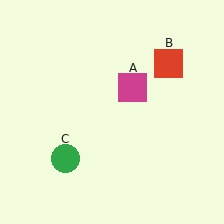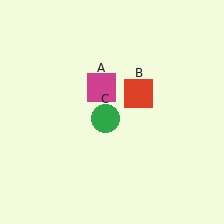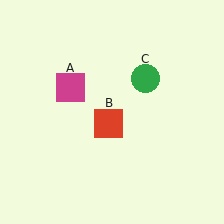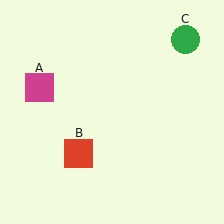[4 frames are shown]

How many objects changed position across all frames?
3 objects changed position: magenta square (object A), red square (object B), green circle (object C).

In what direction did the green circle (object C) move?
The green circle (object C) moved up and to the right.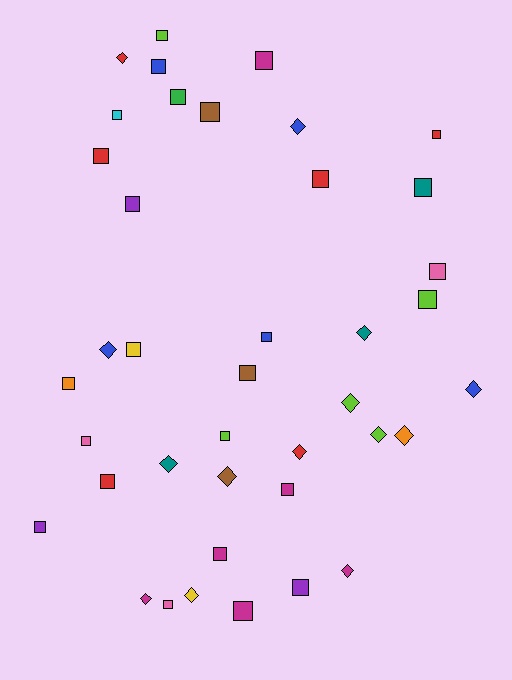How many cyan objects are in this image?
There is 1 cyan object.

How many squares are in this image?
There are 26 squares.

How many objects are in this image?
There are 40 objects.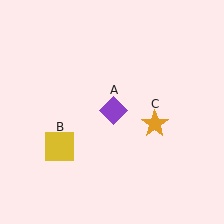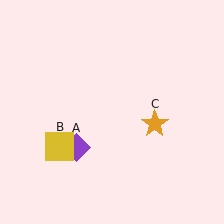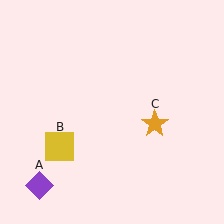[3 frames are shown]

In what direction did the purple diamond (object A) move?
The purple diamond (object A) moved down and to the left.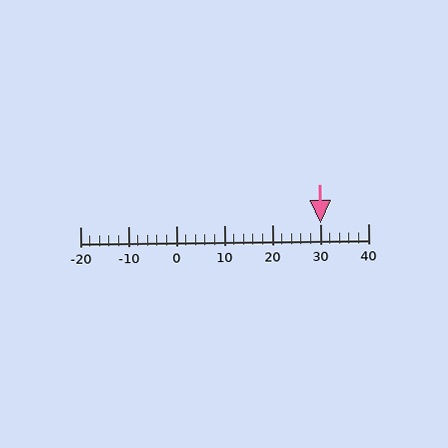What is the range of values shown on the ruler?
The ruler shows values from -20 to 40.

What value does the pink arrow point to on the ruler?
The pink arrow points to approximately 30.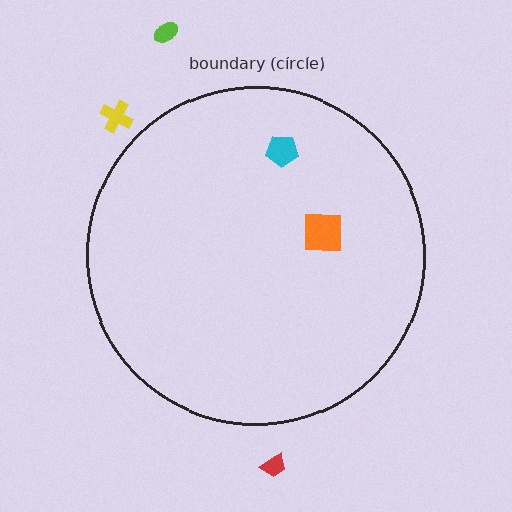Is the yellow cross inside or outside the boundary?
Outside.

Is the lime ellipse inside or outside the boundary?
Outside.